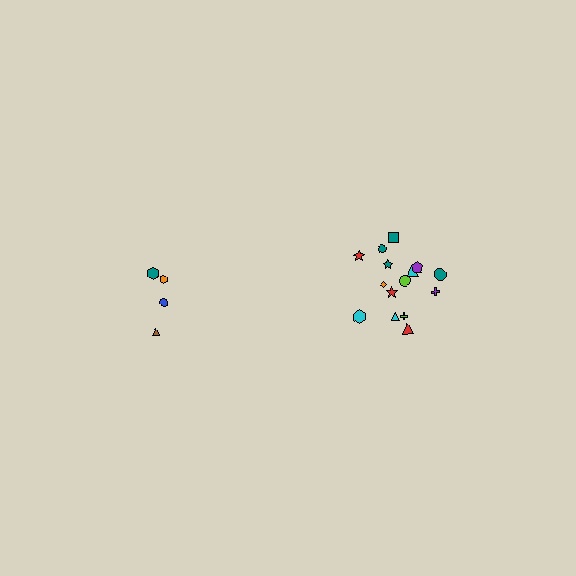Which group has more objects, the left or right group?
The right group.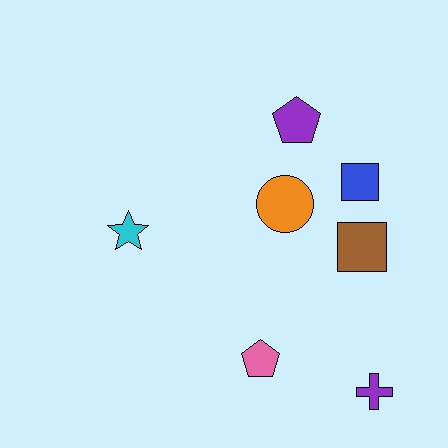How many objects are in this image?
There are 7 objects.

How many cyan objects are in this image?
There is 1 cyan object.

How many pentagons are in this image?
There are 2 pentagons.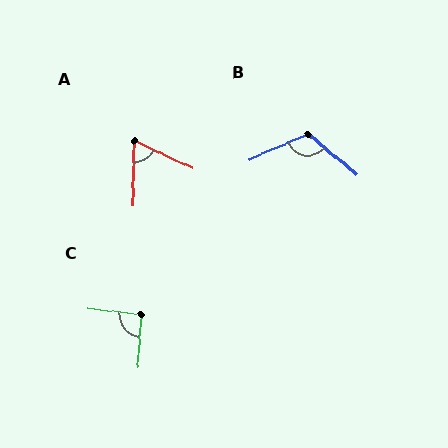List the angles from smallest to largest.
A (66°), C (91°), B (116°).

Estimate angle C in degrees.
Approximately 91 degrees.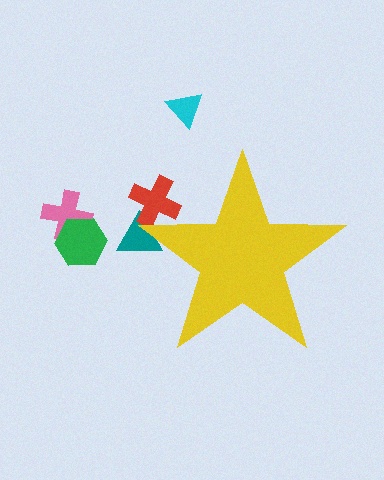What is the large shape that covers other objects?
A yellow star.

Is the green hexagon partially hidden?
No, the green hexagon is fully visible.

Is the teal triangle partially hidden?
Yes, the teal triangle is partially hidden behind the yellow star.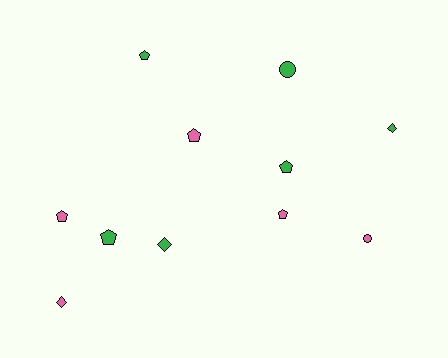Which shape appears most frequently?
Pentagon, with 6 objects.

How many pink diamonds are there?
There is 1 pink diamond.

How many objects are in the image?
There are 11 objects.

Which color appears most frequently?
Green, with 6 objects.